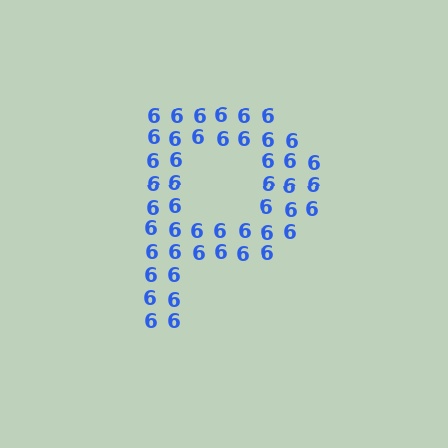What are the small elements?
The small elements are digit 6's.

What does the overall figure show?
The overall figure shows the letter P.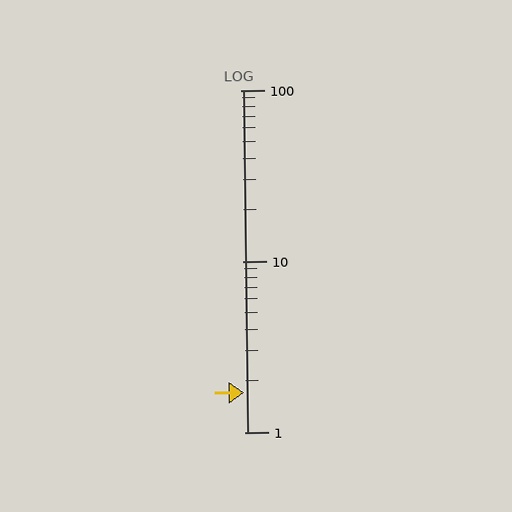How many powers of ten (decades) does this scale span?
The scale spans 2 decades, from 1 to 100.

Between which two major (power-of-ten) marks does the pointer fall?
The pointer is between 1 and 10.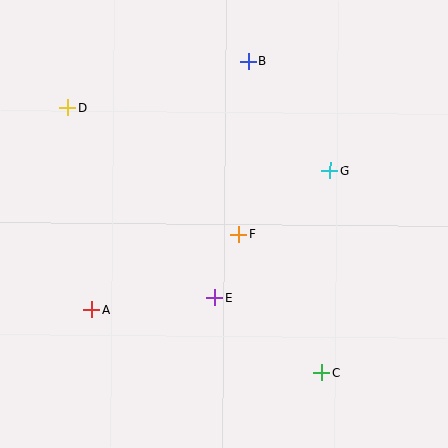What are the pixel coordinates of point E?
Point E is at (215, 298).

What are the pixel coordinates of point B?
Point B is at (249, 61).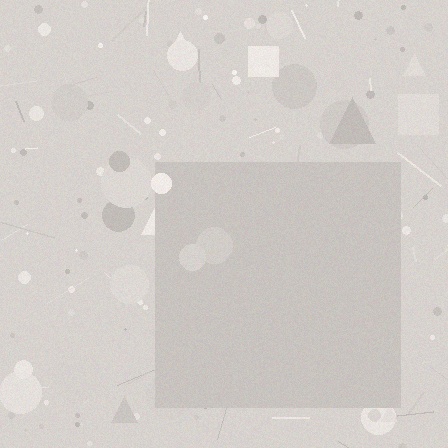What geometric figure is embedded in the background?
A square is embedded in the background.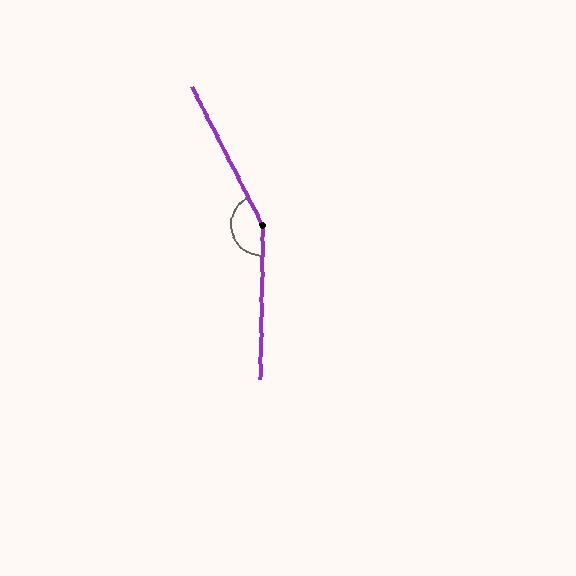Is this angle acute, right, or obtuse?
It is obtuse.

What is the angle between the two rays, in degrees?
Approximately 152 degrees.